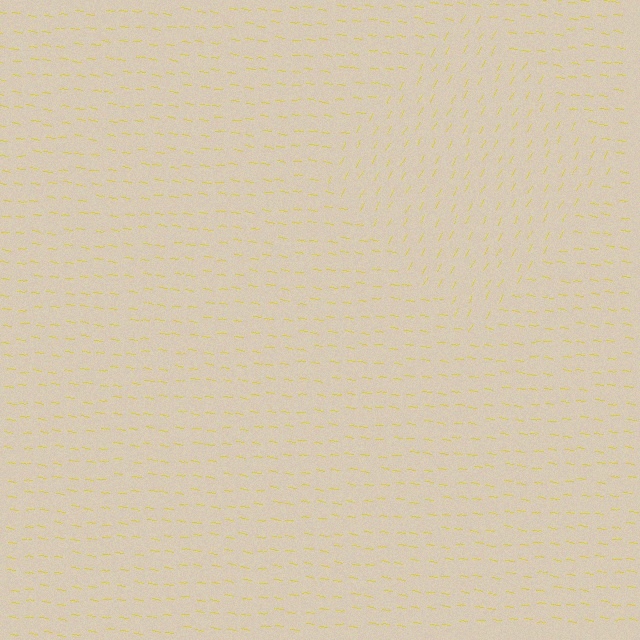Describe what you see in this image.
The image is filled with small yellow line segments. A diamond region in the image has lines oriented differently from the surrounding lines, creating a visible texture boundary.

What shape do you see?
I see a diamond.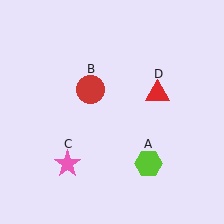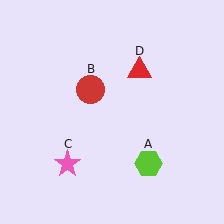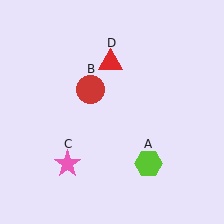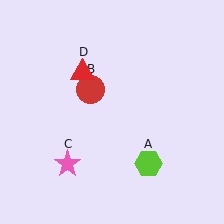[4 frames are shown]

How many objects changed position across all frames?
1 object changed position: red triangle (object D).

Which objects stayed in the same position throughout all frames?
Lime hexagon (object A) and red circle (object B) and pink star (object C) remained stationary.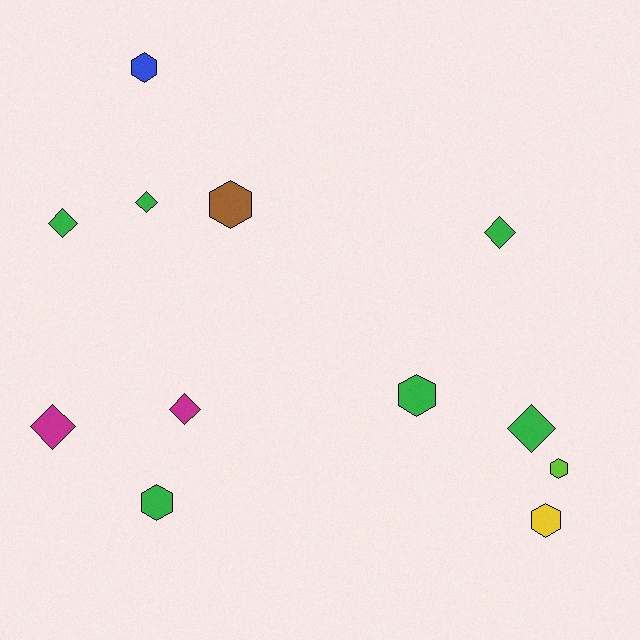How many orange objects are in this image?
There are no orange objects.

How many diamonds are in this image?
There are 6 diamonds.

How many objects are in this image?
There are 12 objects.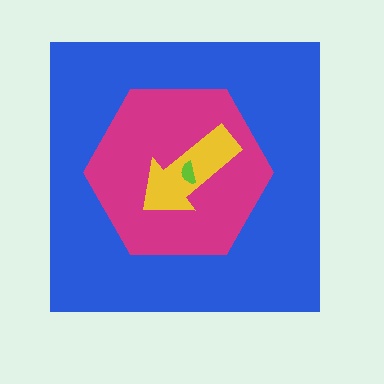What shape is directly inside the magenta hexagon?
The yellow arrow.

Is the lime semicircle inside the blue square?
Yes.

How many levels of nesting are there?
4.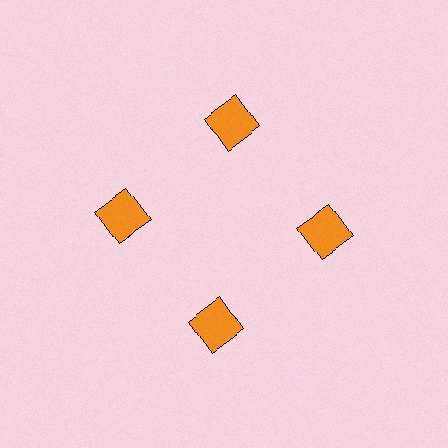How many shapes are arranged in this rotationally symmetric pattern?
There are 4 shapes, arranged in 4 groups of 1.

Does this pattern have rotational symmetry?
Yes, this pattern has 4-fold rotational symmetry. It looks the same after rotating 90 degrees around the center.